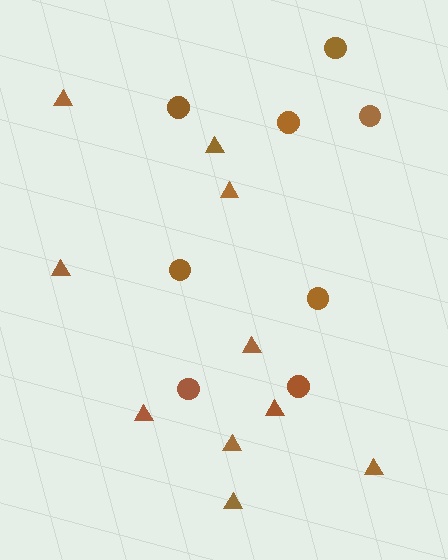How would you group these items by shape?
There are 2 groups: one group of circles (8) and one group of triangles (10).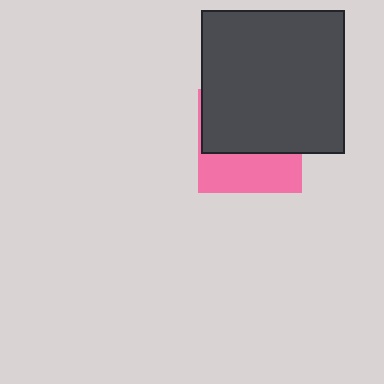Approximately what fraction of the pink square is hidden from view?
Roughly 59% of the pink square is hidden behind the dark gray square.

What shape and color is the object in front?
The object in front is a dark gray square.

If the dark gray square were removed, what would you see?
You would see the complete pink square.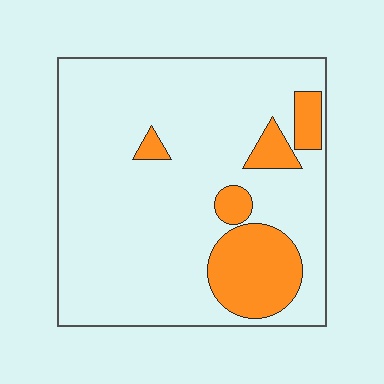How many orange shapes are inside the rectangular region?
5.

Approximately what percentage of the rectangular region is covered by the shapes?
Approximately 15%.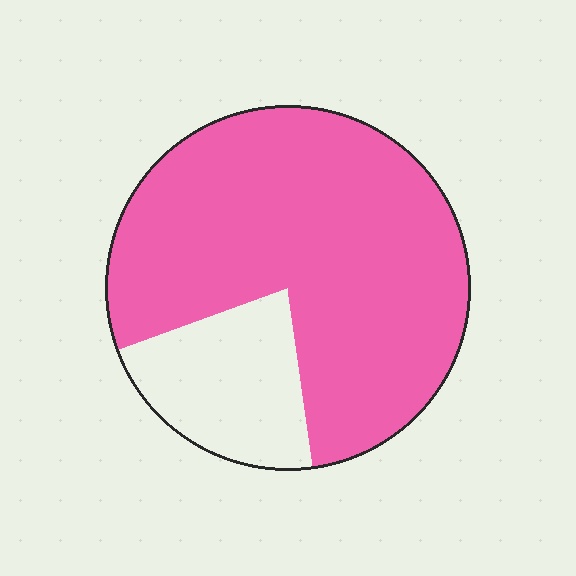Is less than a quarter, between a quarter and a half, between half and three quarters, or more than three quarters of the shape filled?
More than three quarters.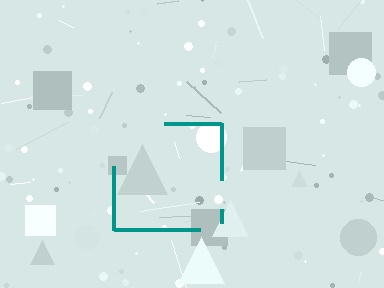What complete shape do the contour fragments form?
The contour fragments form a square.